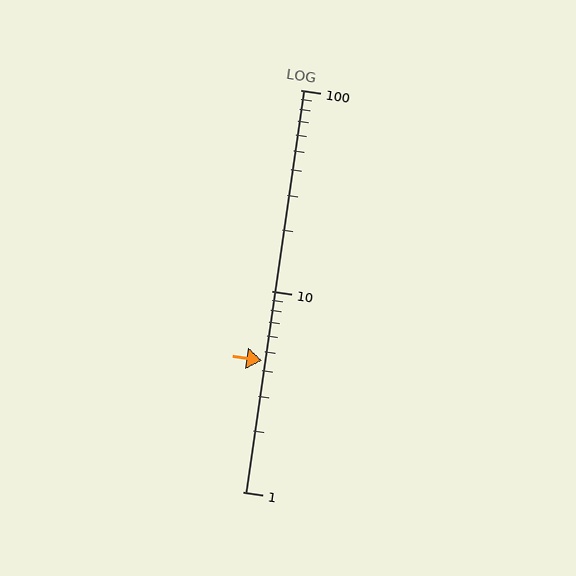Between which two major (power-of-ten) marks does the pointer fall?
The pointer is between 1 and 10.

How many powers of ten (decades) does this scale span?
The scale spans 2 decades, from 1 to 100.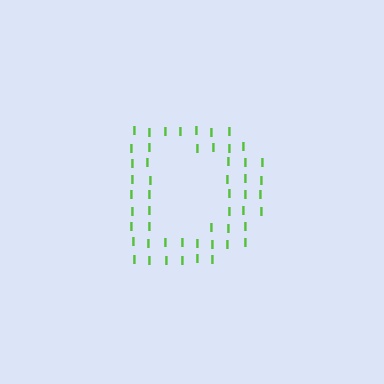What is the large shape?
The large shape is the letter D.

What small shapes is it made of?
It is made of small letter I's.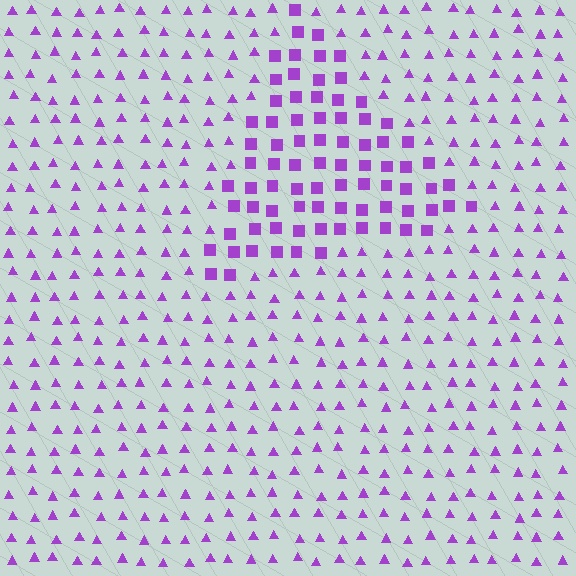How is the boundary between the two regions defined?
The boundary is defined by a change in element shape: squares inside vs. triangles outside. All elements share the same color and spacing.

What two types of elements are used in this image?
The image uses squares inside the triangle region and triangles outside it.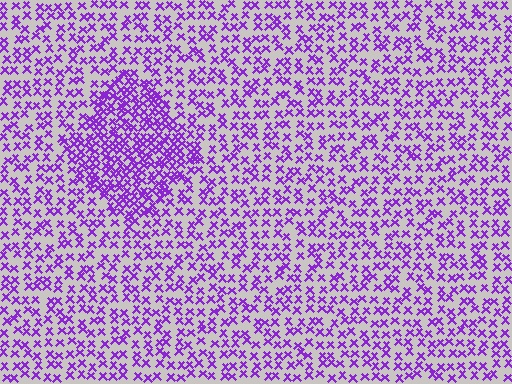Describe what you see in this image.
The image contains small purple elements arranged at two different densities. A diamond-shaped region is visible where the elements are more densely packed than the surrounding area.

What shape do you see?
I see a diamond.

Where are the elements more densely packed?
The elements are more densely packed inside the diamond boundary.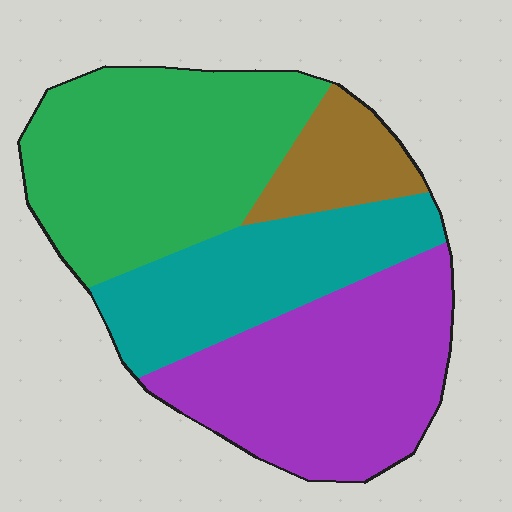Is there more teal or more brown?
Teal.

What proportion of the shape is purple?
Purple takes up between a quarter and a half of the shape.